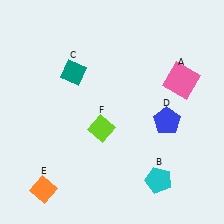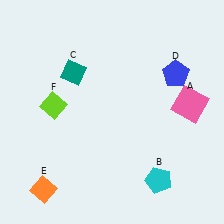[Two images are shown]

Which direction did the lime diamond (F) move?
The lime diamond (F) moved left.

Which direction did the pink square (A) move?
The pink square (A) moved down.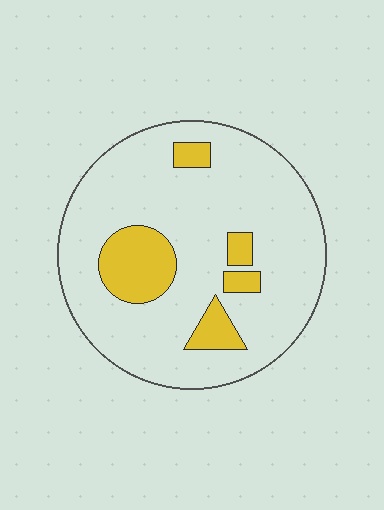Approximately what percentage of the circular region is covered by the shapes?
Approximately 15%.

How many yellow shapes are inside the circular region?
5.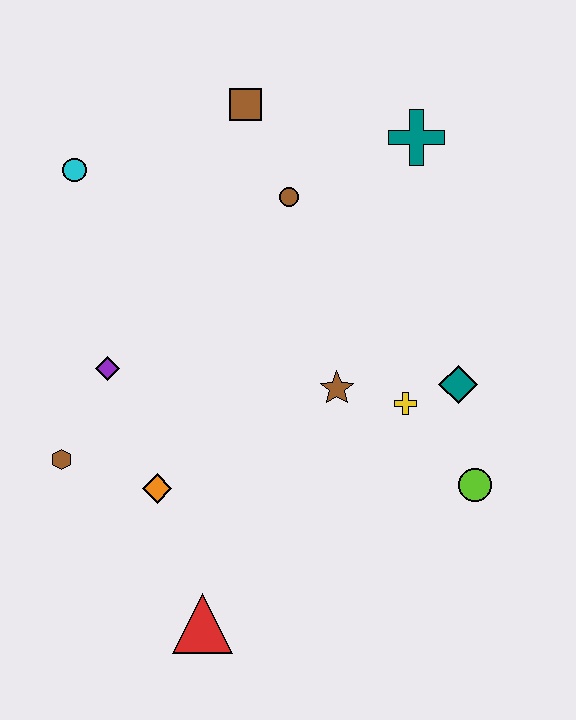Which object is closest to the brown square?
The brown circle is closest to the brown square.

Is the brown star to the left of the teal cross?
Yes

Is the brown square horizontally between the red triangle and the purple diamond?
No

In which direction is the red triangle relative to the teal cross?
The red triangle is below the teal cross.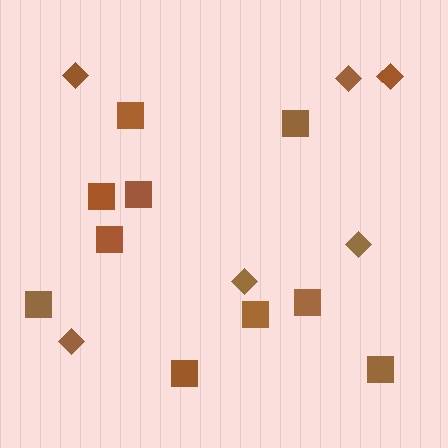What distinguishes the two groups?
There are 2 groups: one group of diamonds (6) and one group of squares (10).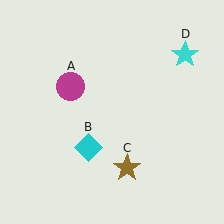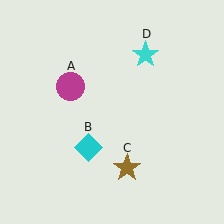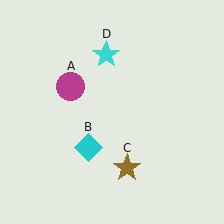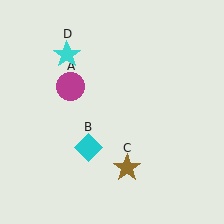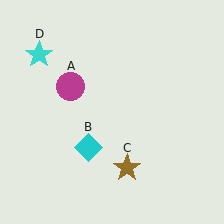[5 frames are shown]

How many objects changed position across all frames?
1 object changed position: cyan star (object D).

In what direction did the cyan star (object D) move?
The cyan star (object D) moved left.